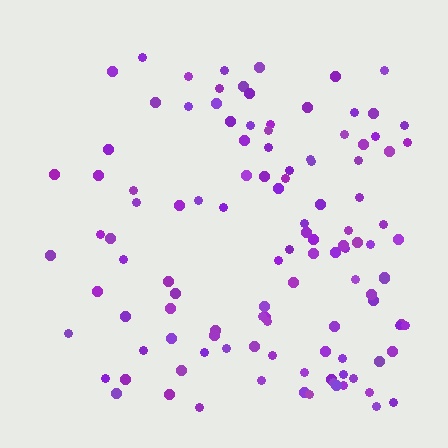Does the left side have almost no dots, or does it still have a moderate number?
Still a moderate number, just noticeably fewer than the right.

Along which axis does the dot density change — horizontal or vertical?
Horizontal.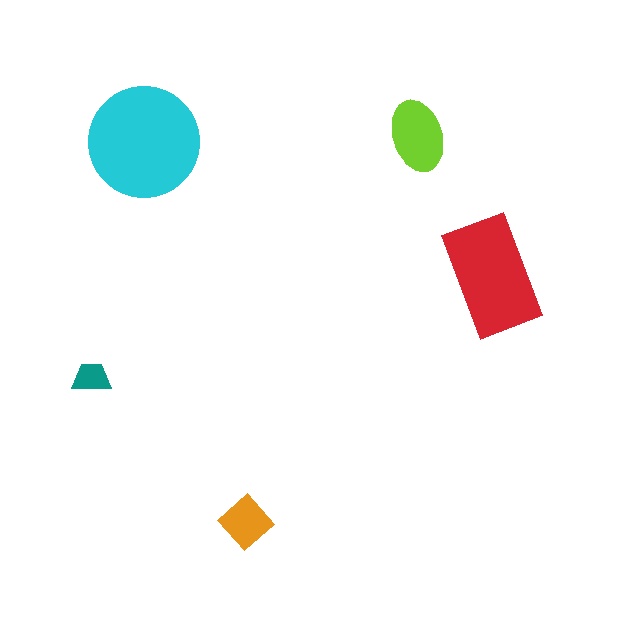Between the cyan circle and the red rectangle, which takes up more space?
The cyan circle.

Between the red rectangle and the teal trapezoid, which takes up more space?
The red rectangle.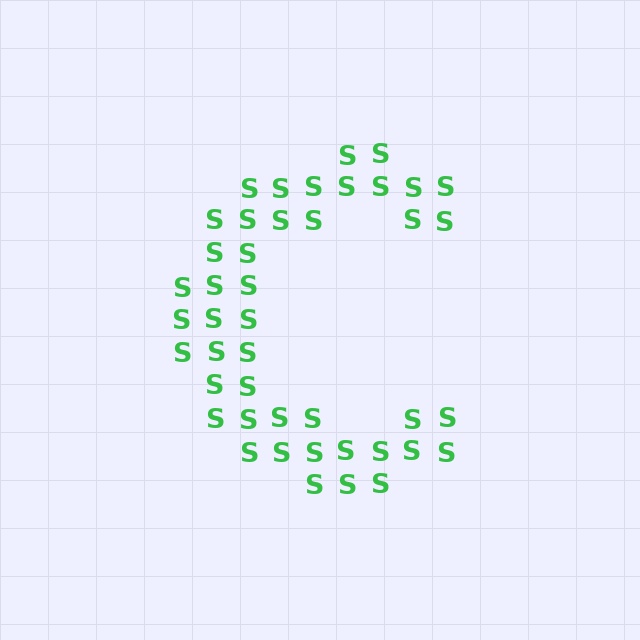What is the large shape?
The large shape is the letter C.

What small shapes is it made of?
It is made of small letter S's.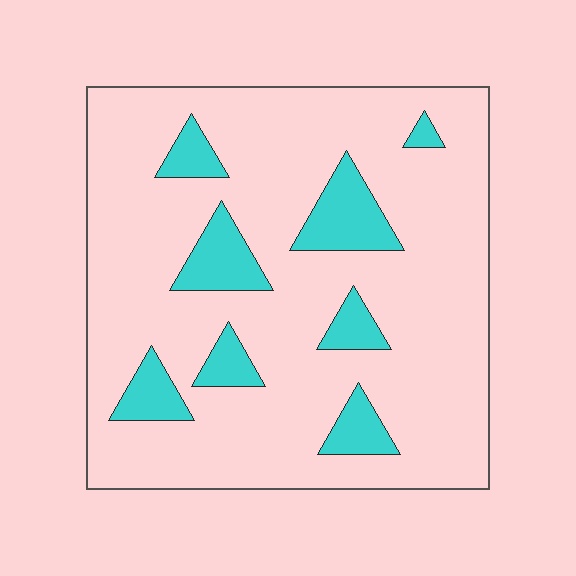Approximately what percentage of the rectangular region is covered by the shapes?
Approximately 15%.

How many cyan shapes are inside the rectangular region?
8.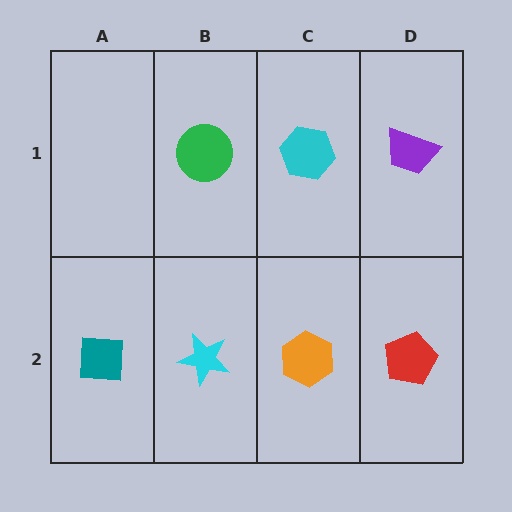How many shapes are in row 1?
3 shapes.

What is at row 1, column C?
A cyan hexagon.